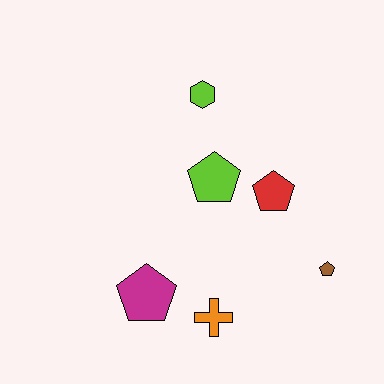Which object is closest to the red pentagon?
The lime pentagon is closest to the red pentagon.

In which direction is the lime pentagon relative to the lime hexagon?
The lime pentagon is below the lime hexagon.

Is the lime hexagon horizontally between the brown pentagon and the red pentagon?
No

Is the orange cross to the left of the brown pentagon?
Yes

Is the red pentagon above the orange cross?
Yes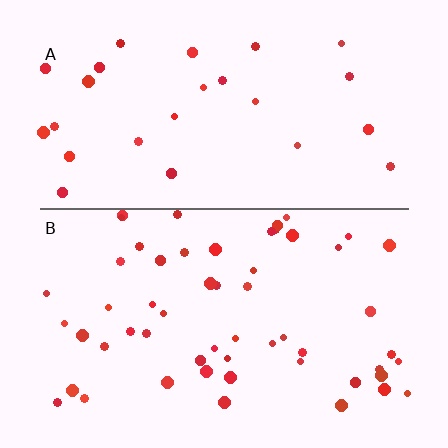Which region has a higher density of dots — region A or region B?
B (the bottom).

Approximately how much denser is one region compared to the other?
Approximately 2.1× — region B over region A.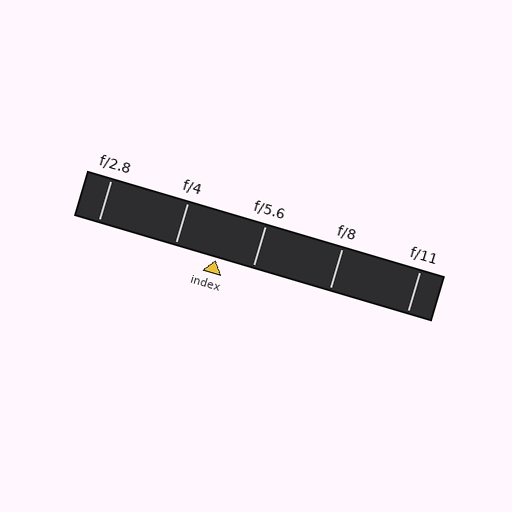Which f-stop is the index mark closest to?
The index mark is closest to f/5.6.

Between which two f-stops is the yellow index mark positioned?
The index mark is between f/4 and f/5.6.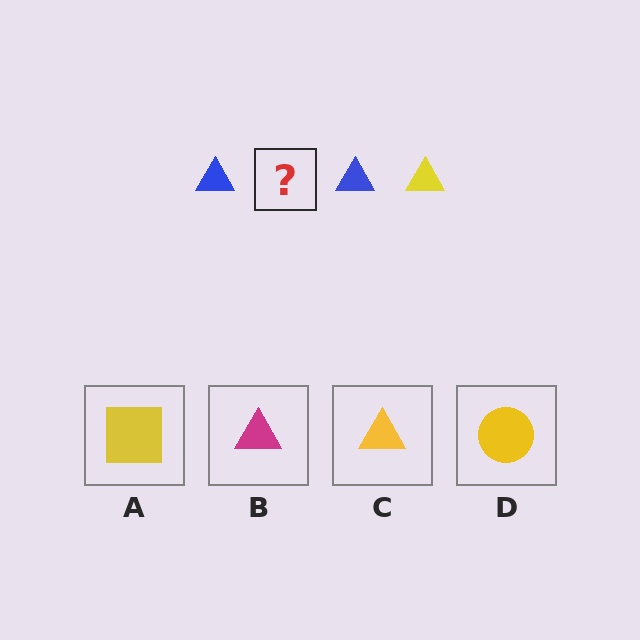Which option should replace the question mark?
Option C.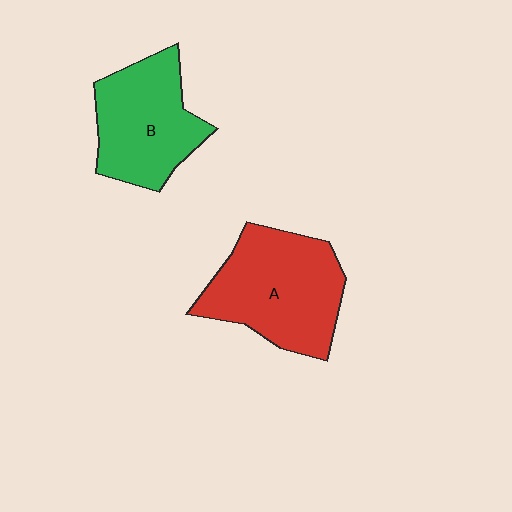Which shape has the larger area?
Shape A (red).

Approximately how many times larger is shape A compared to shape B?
Approximately 1.2 times.